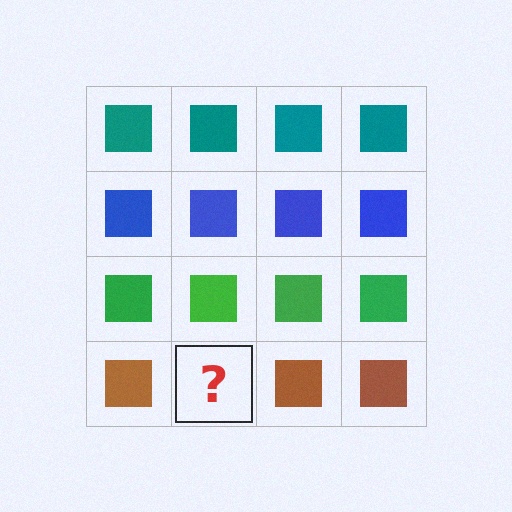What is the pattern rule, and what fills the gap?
The rule is that each row has a consistent color. The gap should be filled with a brown square.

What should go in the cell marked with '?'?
The missing cell should contain a brown square.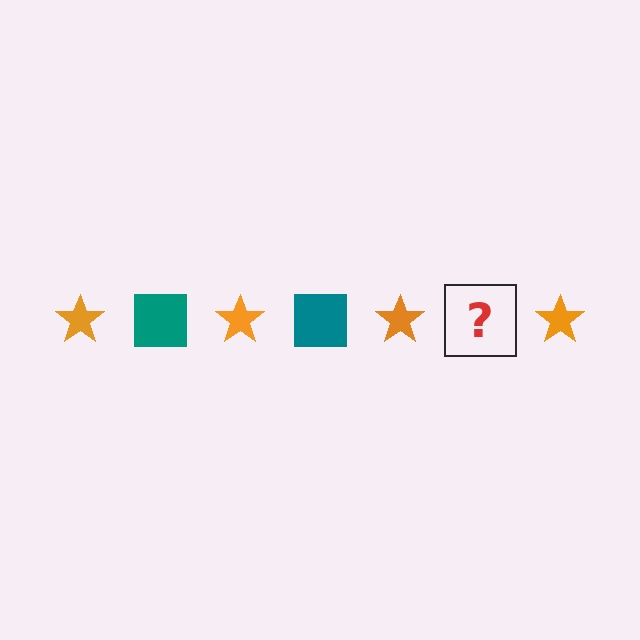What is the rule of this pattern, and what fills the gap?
The rule is that the pattern alternates between orange star and teal square. The gap should be filled with a teal square.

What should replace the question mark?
The question mark should be replaced with a teal square.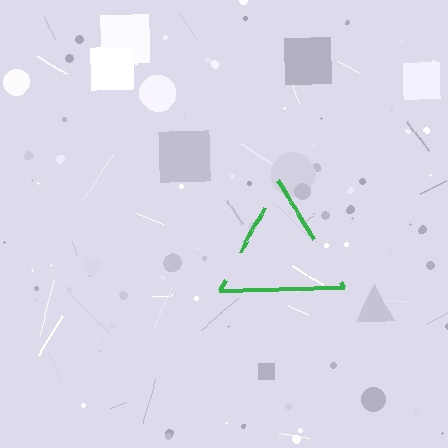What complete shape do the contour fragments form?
The contour fragments form a triangle.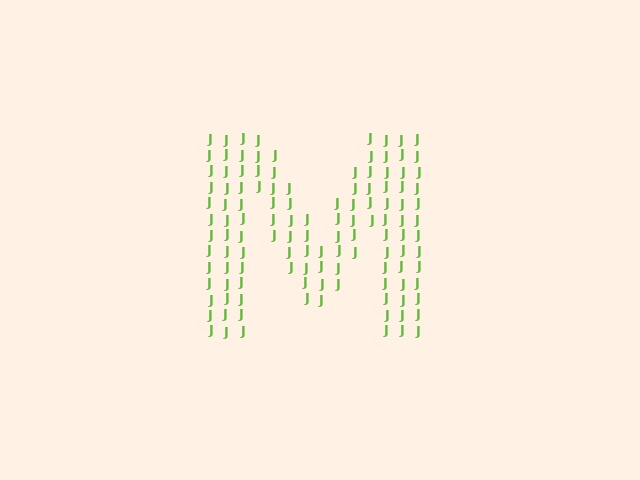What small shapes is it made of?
It is made of small letter J's.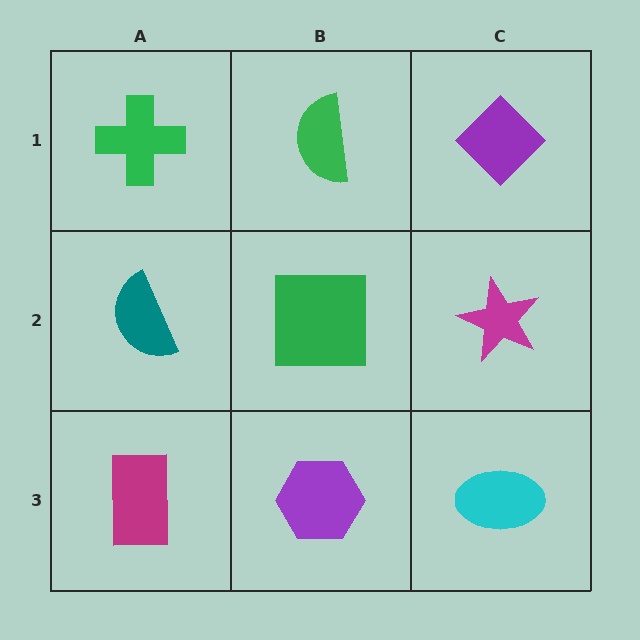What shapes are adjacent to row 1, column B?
A green square (row 2, column B), a green cross (row 1, column A), a purple diamond (row 1, column C).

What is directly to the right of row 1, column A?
A green semicircle.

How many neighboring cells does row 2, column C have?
3.